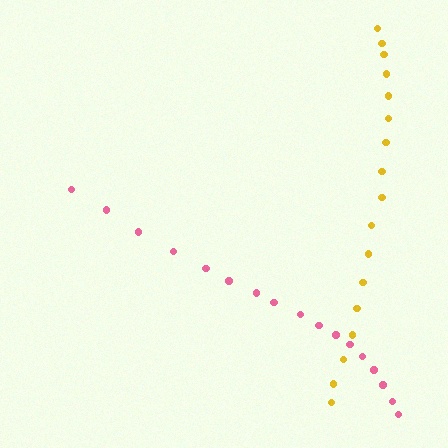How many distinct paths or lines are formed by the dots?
There are 2 distinct paths.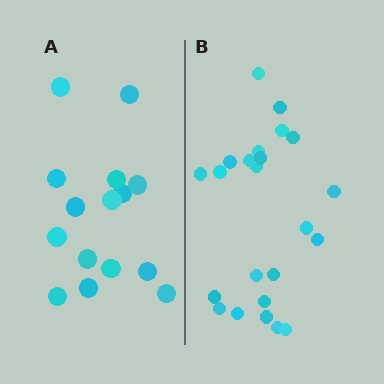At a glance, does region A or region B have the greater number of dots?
Region B (the right region) has more dots.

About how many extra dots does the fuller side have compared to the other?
Region B has roughly 8 or so more dots than region A.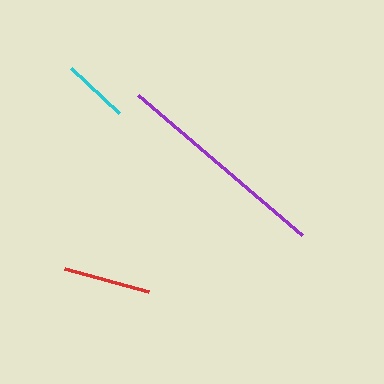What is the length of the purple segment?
The purple segment is approximately 216 pixels long.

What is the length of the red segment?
The red segment is approximately 87 pixels long.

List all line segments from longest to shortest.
From longest to shortest: purple, red, cyan.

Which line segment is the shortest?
The cyan line is the shortest at approximately 66 pixels.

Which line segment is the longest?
The purple line is the longest at approximately 216 pixels.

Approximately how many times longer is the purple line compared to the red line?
The purple line is approximately 2.5 times the length of the red line.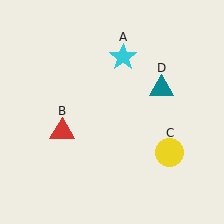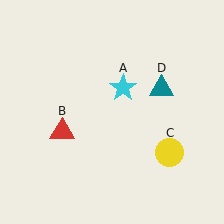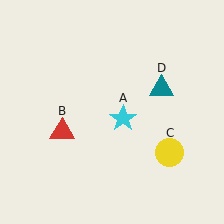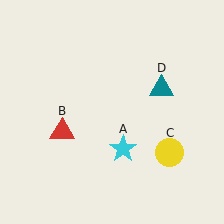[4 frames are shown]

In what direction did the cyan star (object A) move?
The cyan star (object A) moved down.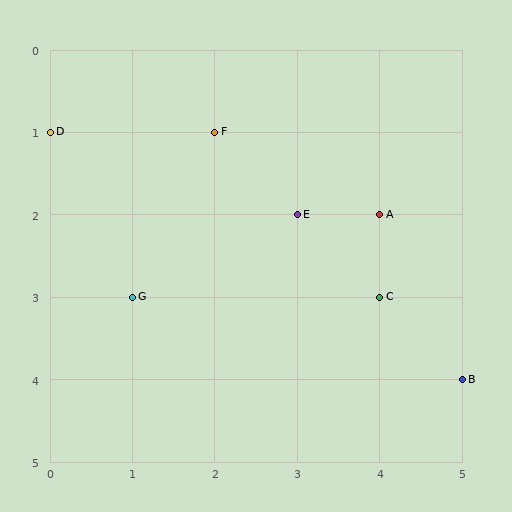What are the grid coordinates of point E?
Point E is at grid coordinates (3, 2).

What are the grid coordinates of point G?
Point G is at grid coordinates (1, 3).